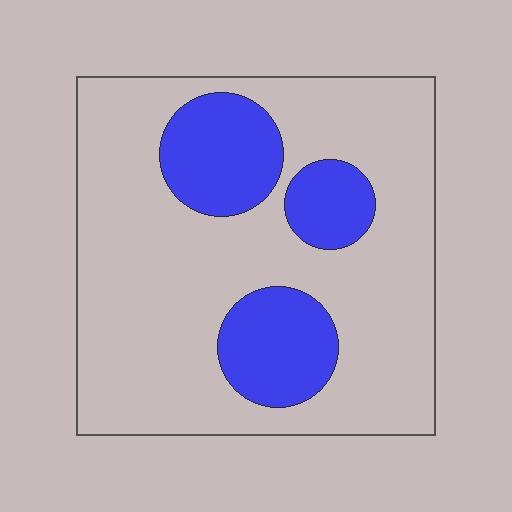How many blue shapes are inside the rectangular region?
3.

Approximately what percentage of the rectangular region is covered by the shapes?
Approximately 25%.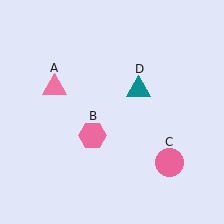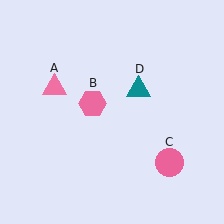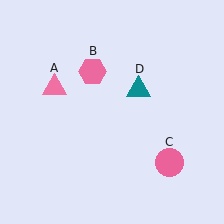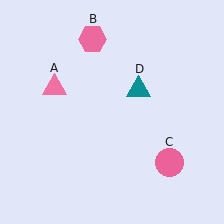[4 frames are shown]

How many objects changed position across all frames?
1 object changed position: pink hexagon (object B).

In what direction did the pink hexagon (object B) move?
The pink hexagon (object B) moved up.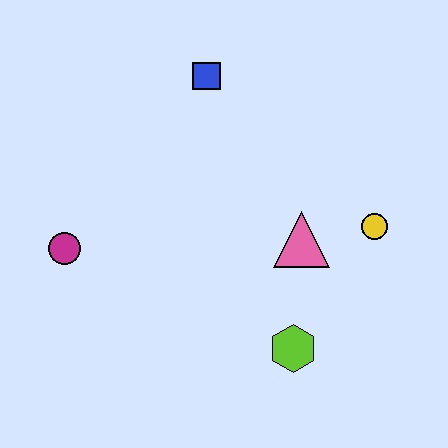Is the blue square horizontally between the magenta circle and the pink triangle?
Yes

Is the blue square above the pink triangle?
Yes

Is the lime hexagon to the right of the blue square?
Yes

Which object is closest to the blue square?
The pink triangle is closest to the blue square.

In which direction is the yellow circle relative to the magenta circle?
The yellow circle is to the right of the magenta circle.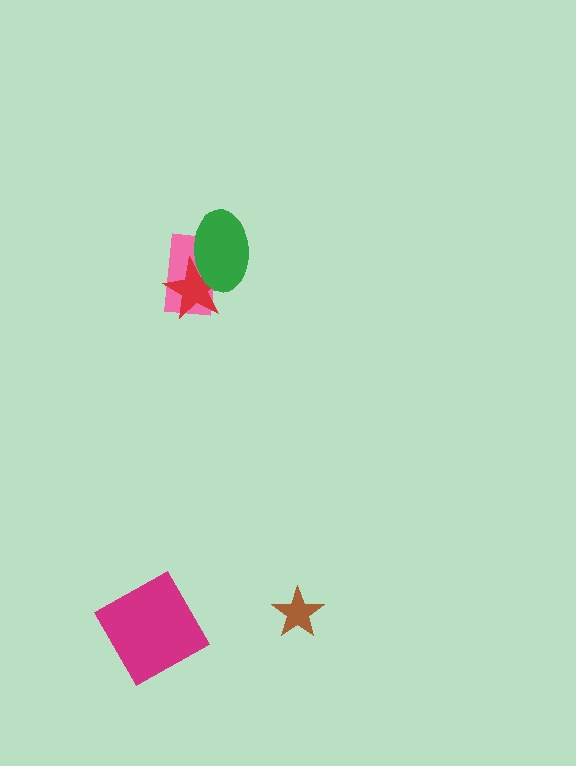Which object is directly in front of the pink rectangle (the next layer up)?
The red star is directly in front of the pink rectangle.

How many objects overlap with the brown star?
0 objects overlap with the brown star.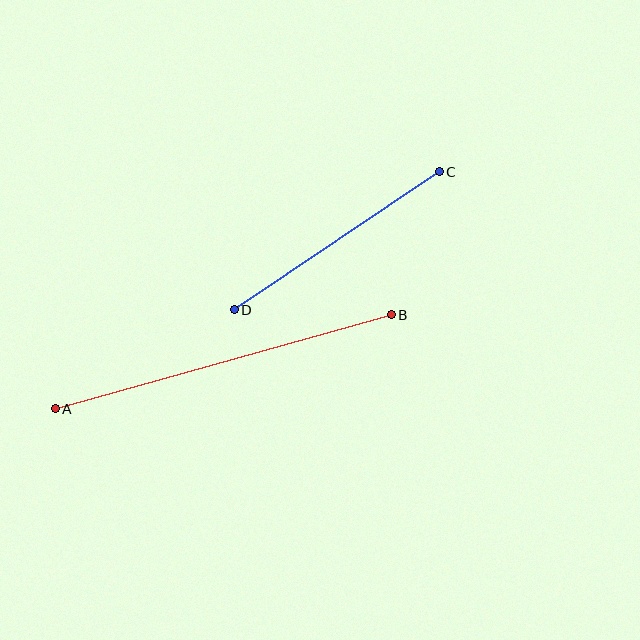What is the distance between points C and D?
The distance is approximately 247 pixels.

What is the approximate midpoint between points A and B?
The midpoint is at approximately (223, 362) pixels.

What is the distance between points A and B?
The distance is approximately 349 pixels.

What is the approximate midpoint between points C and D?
The midpoint is at approximately (337, 241) pixels.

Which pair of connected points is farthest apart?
Points A and B are farthest apart.